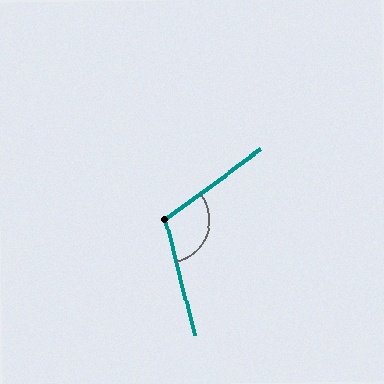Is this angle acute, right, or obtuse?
It is obtuse.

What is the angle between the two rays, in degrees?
Approximately 113 degrees.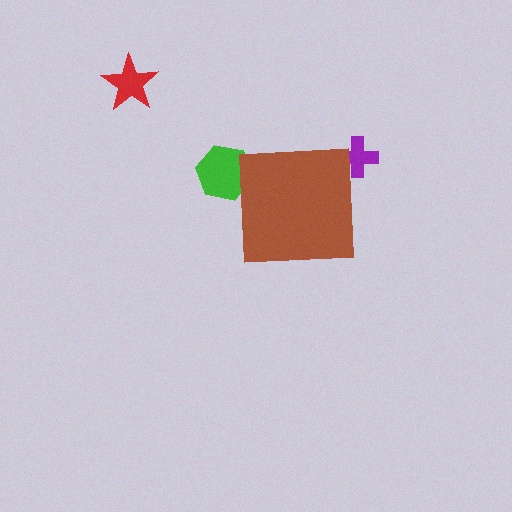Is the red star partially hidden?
No, the red star is fully visible.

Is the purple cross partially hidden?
Yes, the purple cross is partially hidden behind the brown square.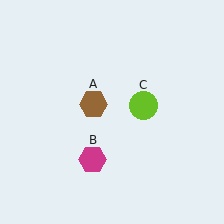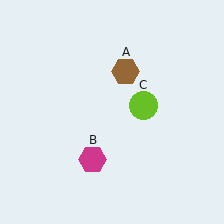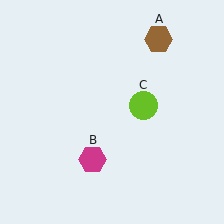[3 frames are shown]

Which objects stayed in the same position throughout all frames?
Magenta hexagon (object B) and lime circle (object C) remained stationary.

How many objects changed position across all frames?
1 object changed position: brown hexagon (object A).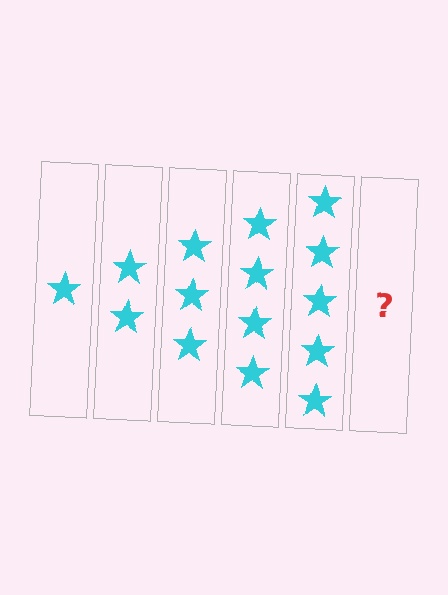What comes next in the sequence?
The next element should be 6 stars.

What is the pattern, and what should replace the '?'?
The pattern is that each step adds one more star. The '?' should be 6 stars.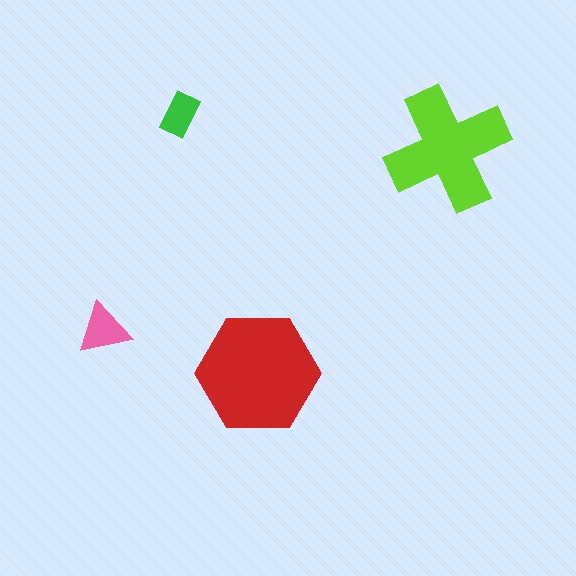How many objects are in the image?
There are 4 objects in the image.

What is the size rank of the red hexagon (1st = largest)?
1st.